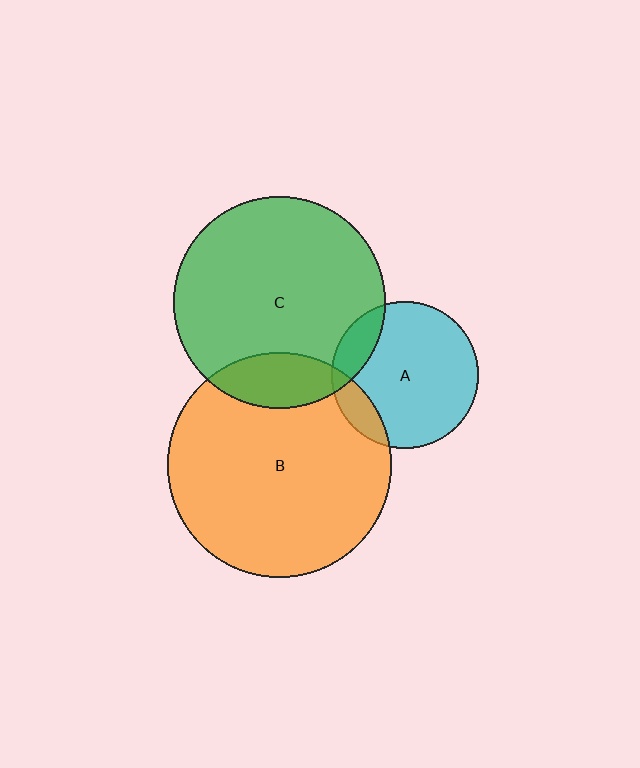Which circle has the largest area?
Circle B (orange).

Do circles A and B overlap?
Yes.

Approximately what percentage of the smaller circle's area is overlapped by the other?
Approximately 15%.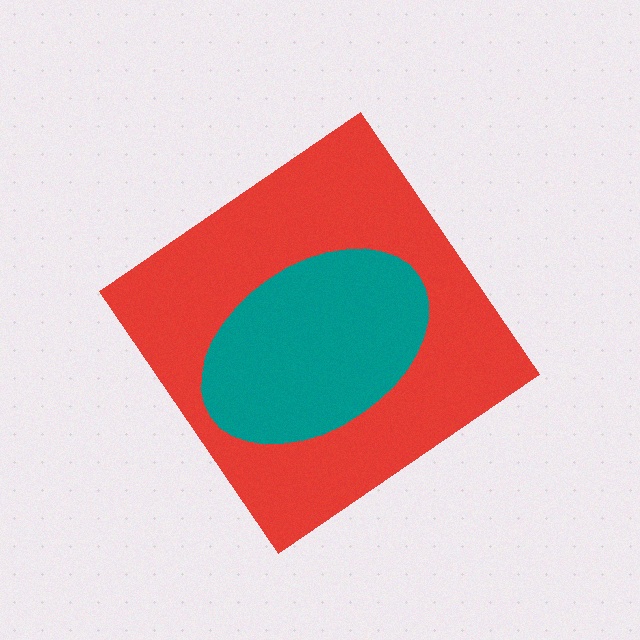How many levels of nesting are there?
2.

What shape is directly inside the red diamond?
The teal ellipse.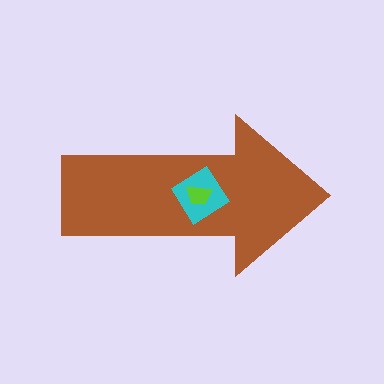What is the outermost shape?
The brown arrow.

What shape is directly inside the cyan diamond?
The lime trapezoid.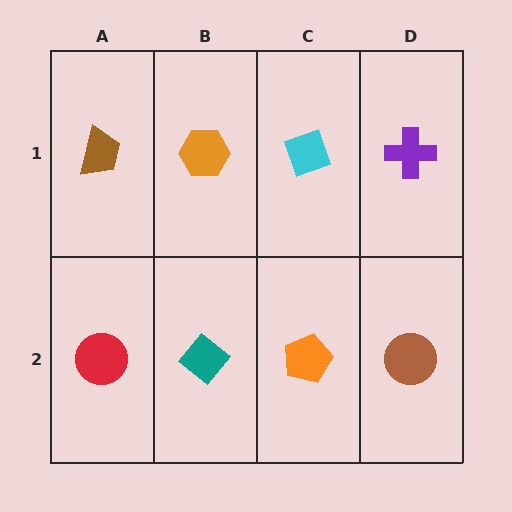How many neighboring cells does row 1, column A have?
2.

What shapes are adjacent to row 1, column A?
A red circle (row 2, column A), an orange hexagon (row 1, column B).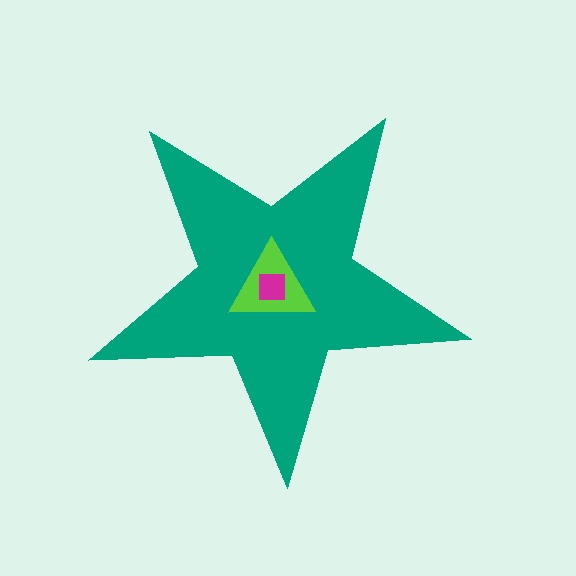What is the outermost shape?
The teal star.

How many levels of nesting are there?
3.